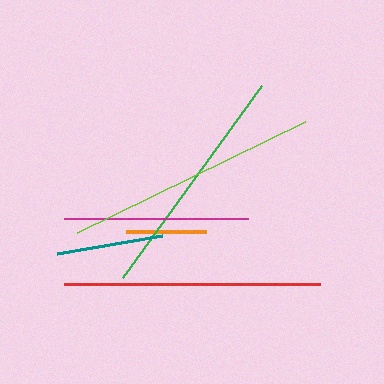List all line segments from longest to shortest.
From longest to shortest: red, lime, green, magenta, teal, orange.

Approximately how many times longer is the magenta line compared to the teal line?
The magenta line is approximately 1.7 times the length of the teal line.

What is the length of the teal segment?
The teal segment is approximately 107 pixels long.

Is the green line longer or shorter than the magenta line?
The green line is longer than the magenta line.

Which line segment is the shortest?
The orange line is the shortest at approximately 80 pixels.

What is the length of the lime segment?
The lime segment is approximately 253 pixels long.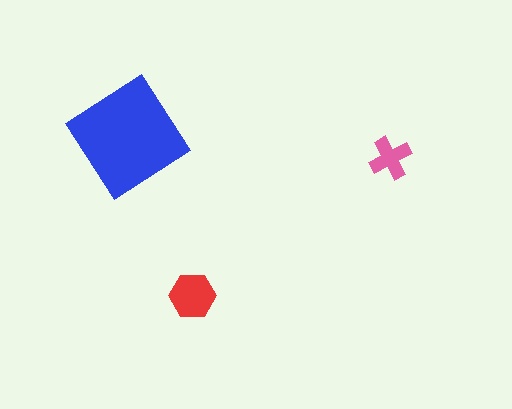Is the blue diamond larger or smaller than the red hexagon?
Larger.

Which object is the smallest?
The pink cross.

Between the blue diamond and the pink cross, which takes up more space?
The blue diamond.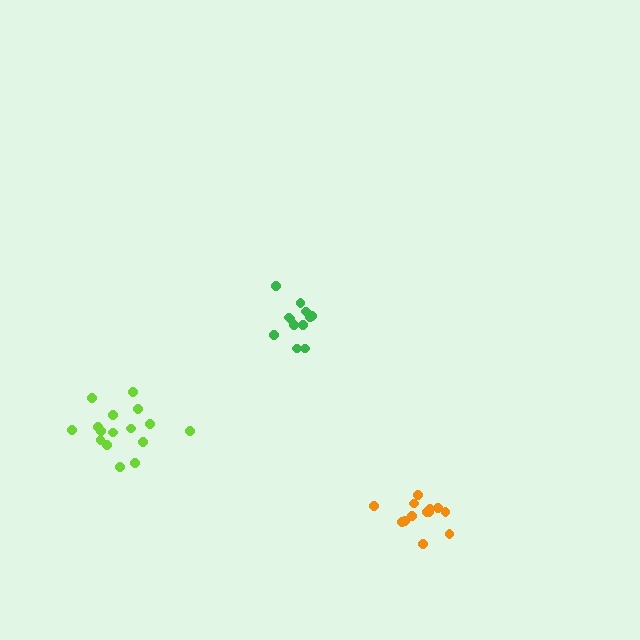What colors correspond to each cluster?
The clusters are colored: orange, green, lime.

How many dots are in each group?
Group 1: 13 dots, Group 2: 12 dots, Group 3: 16 dots (41 total).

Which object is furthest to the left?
The lime cluster is leftmost.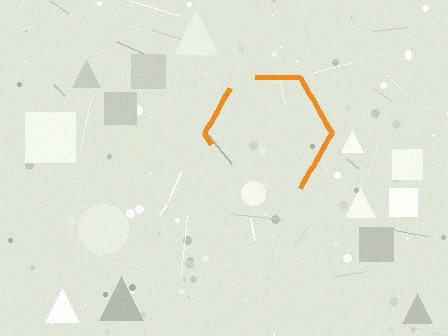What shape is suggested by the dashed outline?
The dashed outline suggests a hexagon.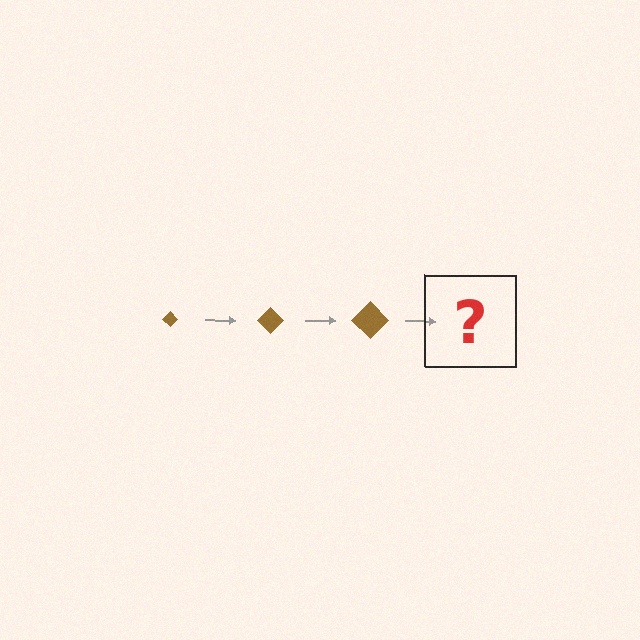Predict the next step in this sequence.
The next step is a brown diamond, larger than the previous one.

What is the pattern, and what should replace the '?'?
The pattern is that the diamond gets progressively larger each step. The '?' should be a brown diamond, larger than the previous one.